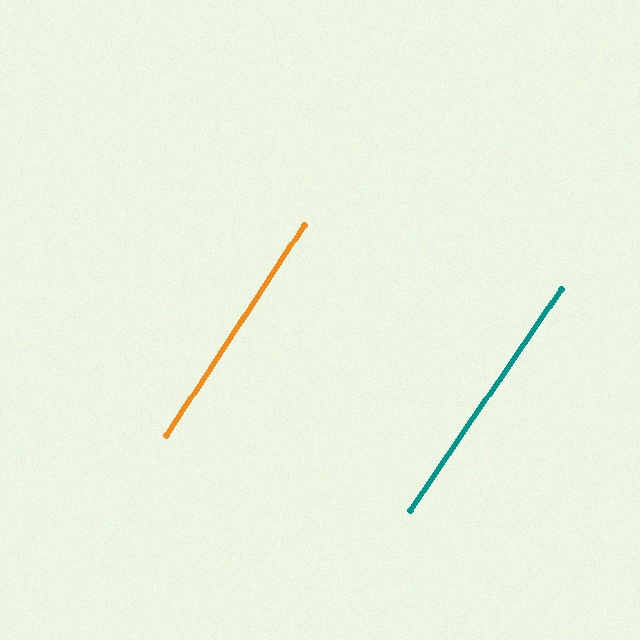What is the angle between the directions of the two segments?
Approximately 1 degree.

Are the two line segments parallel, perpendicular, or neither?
Parallel — their directions differ by only 1.2°.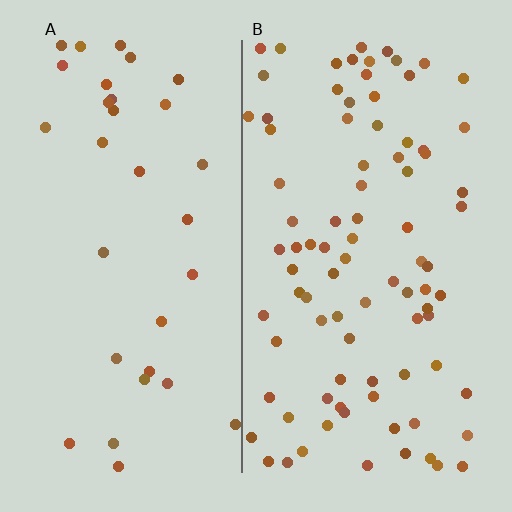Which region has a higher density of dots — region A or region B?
B (the right).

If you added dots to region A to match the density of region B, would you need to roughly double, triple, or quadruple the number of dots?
Approximately triple.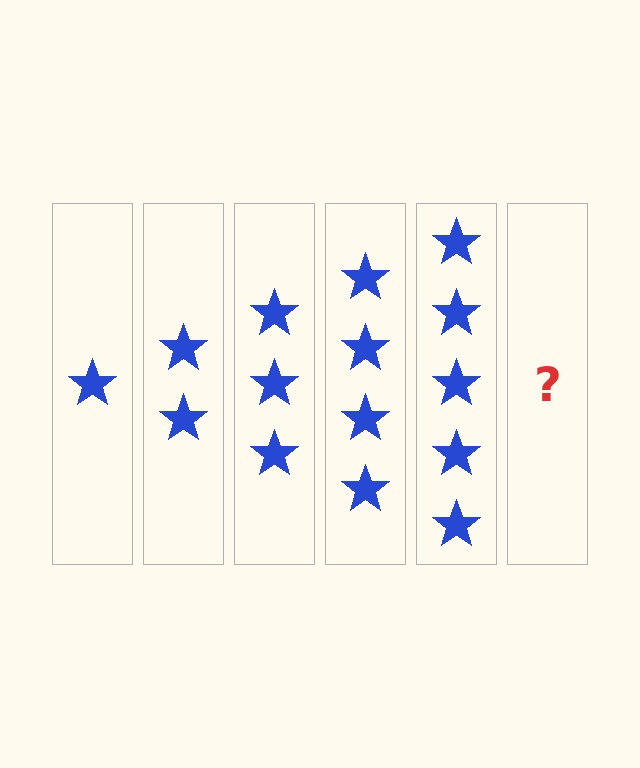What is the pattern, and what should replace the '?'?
The pattern is that each step adds one more star. The '?' should be 6 stars.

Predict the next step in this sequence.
The next step is 6 stars.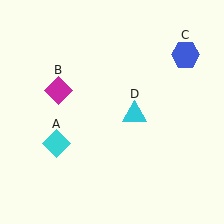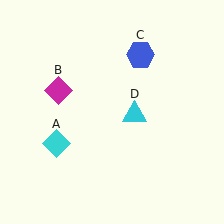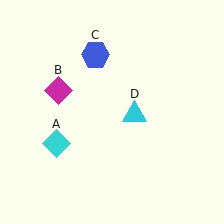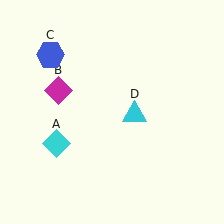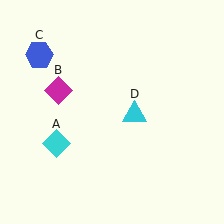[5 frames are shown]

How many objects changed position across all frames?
1 object changed position: blue hexagon (object C).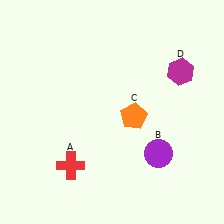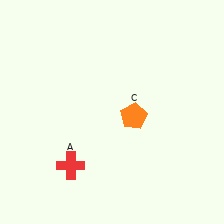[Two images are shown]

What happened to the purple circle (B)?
The purple circle (B) was removed in Image 2. It was in the bottom-right area of Image 1.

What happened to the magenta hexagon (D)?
The magenta hexagon (D) was removed in Image 2. It was in the top-right area of Image 1.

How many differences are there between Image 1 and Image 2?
There are 2 differences between the two images.